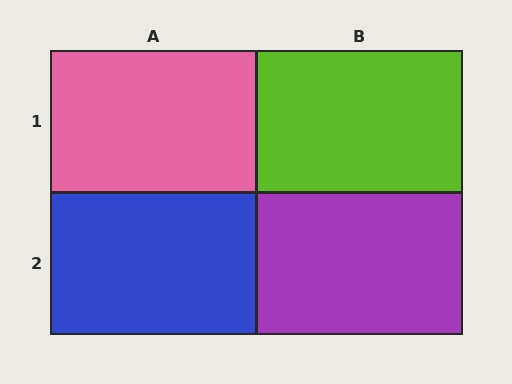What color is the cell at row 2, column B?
Purple.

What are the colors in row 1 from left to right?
Pink, lime.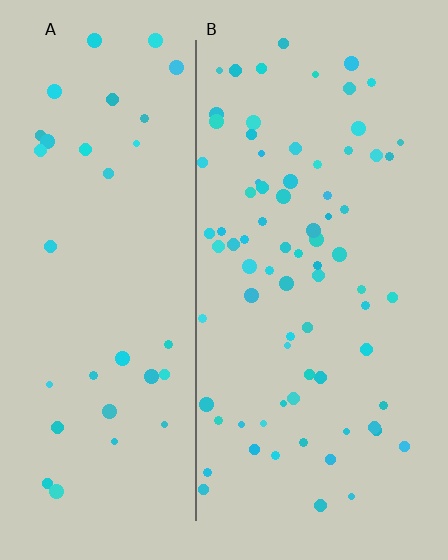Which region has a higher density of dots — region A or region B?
B (the right).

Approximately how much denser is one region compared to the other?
Approximately 2.2× — region B over region A.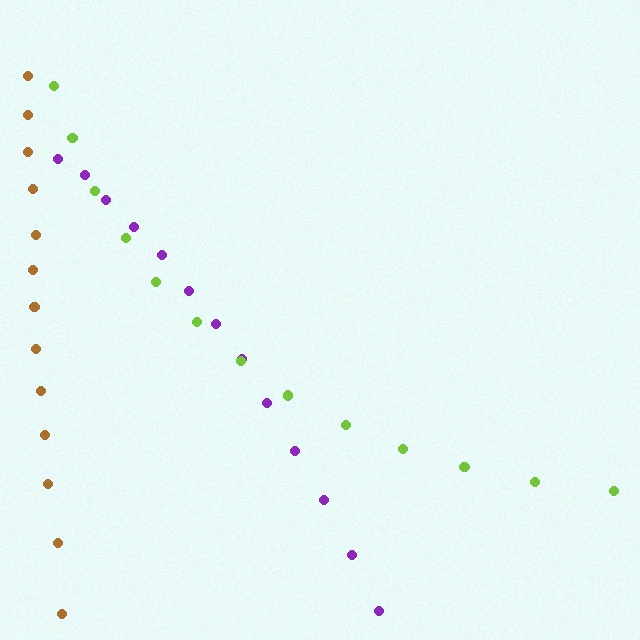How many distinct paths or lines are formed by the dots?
There are 3 distinct paths.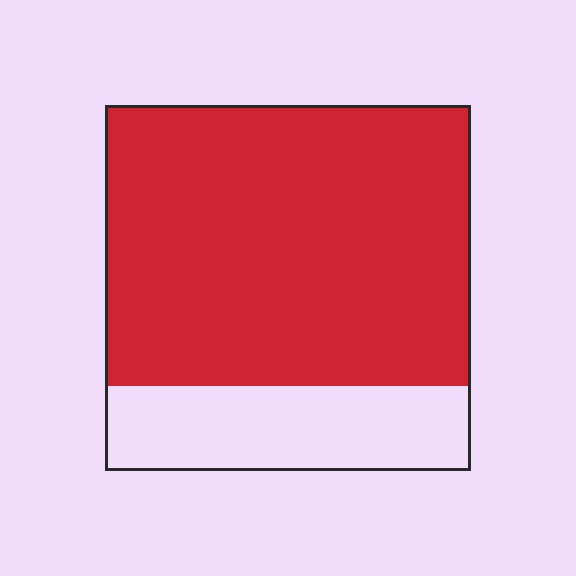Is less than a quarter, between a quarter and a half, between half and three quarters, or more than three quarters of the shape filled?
More than three quarters.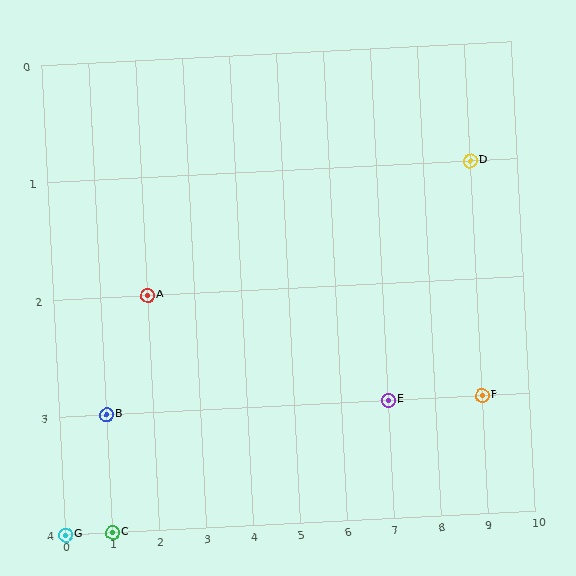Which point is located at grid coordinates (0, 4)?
Point G is at (0, 4).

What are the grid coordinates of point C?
Point C is at grid coordinates (1, 4).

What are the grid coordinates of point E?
Point E is at grid coordinates (7, 3).